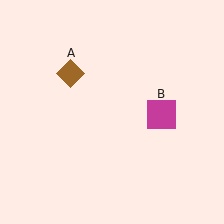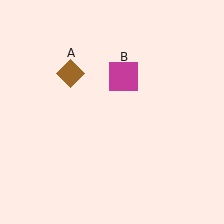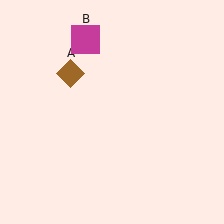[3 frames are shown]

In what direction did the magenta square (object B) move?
The magenta square (object B) moved up and to the left.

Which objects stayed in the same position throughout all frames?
Brown diamond (object A) remained stationary.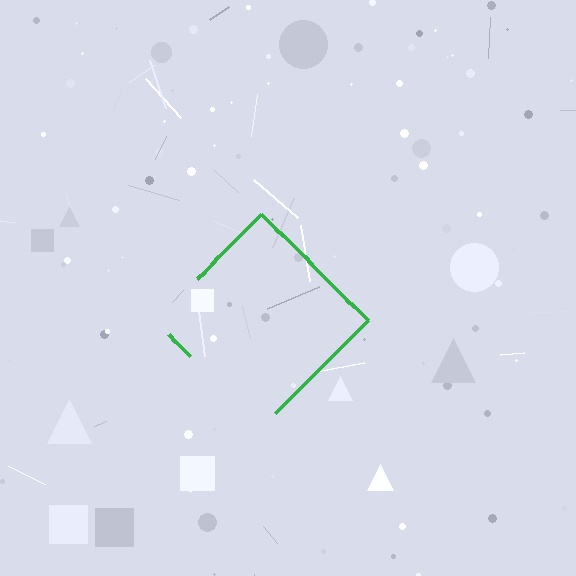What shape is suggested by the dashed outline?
The dashed outline suggests a diamond.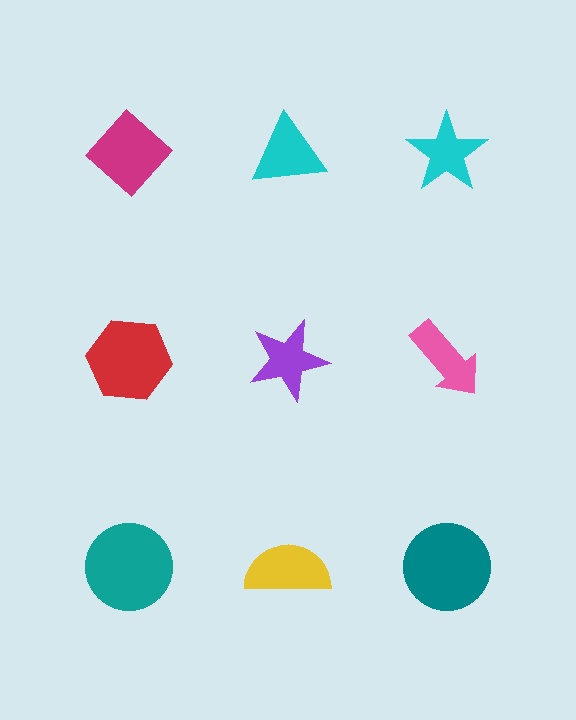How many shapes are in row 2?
3 shapes.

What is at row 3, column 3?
A teal circle.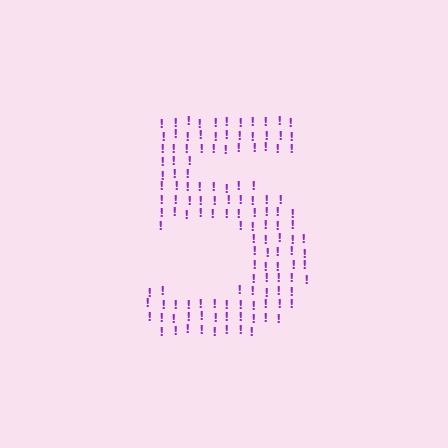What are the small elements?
The small elements are exclamation marks.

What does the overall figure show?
The overall figure shows the digit 5.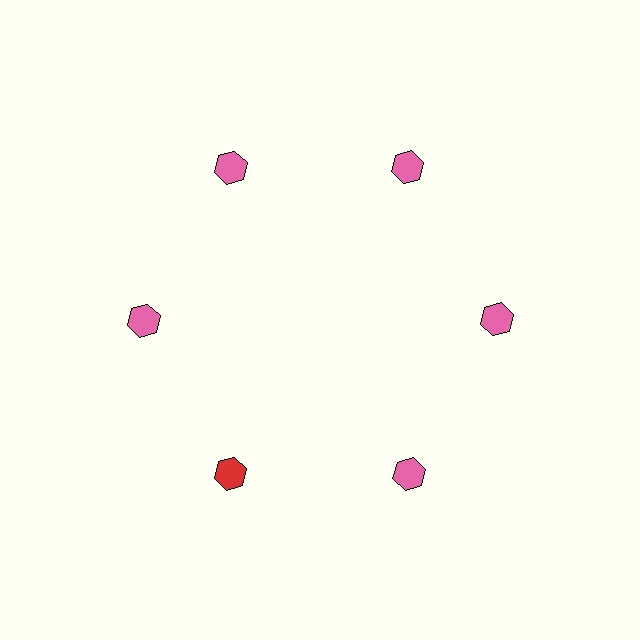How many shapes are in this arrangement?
There are 6 shapes arranged in a ring pattern.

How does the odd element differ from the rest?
It has a different color: red instead of pink.